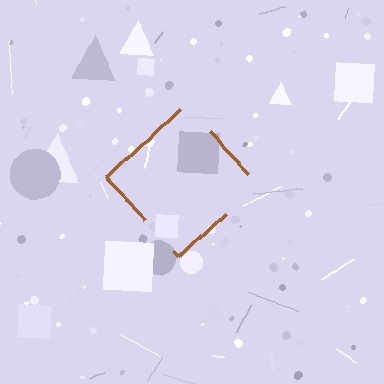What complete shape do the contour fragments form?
The contour fragments form a diamond.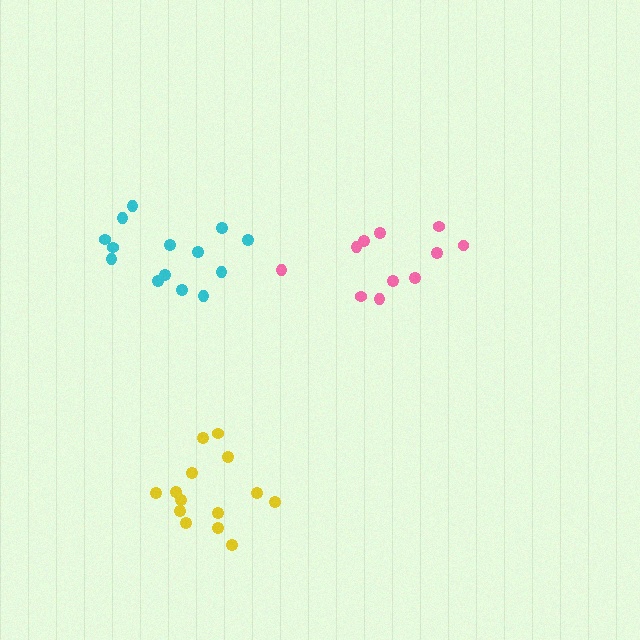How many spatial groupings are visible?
There are 3 spatial groupings.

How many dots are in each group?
Group 1: 11 dots, Group 2: 14 dots, Group 3: 14 dots (39 total).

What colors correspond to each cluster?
The clusters are colored: pink, cyan, yellow.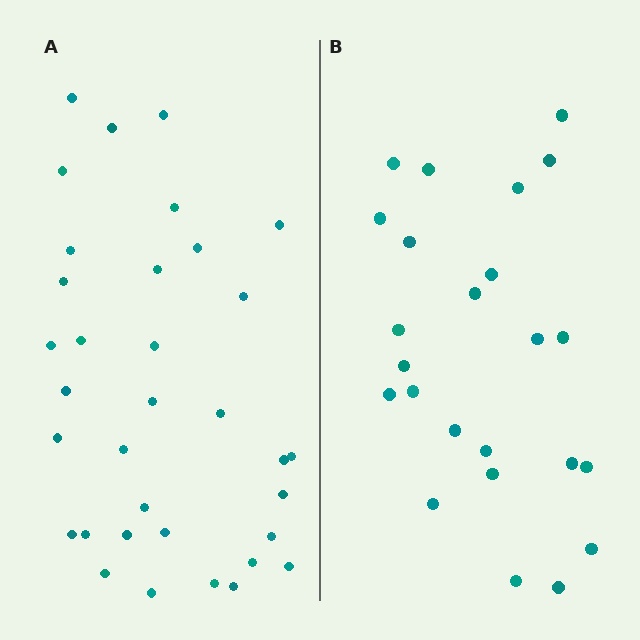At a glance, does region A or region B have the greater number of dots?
Region A (the left region) has more dots.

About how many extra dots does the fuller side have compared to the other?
Region A has roughly 10 or so more dots than region B.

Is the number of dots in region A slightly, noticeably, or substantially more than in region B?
Region A has noticeably more, but not dramatically so. The ratio is roughly 1.4 to 1.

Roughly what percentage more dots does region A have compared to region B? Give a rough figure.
About 40% more.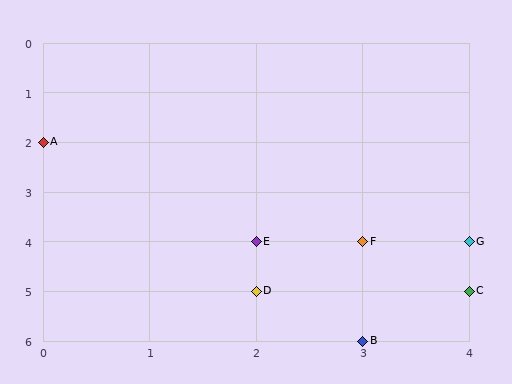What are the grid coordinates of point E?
Point E is at grid coordinates (2, 4).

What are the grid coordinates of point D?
Point D is at grid coordinates (2, 5).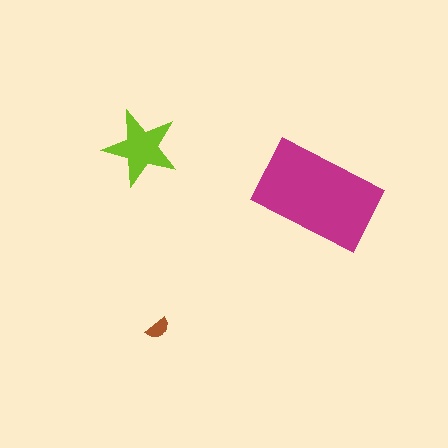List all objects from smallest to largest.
The brown semicircle, the lime star, the magenta rectangle.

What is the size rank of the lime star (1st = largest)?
2nd.